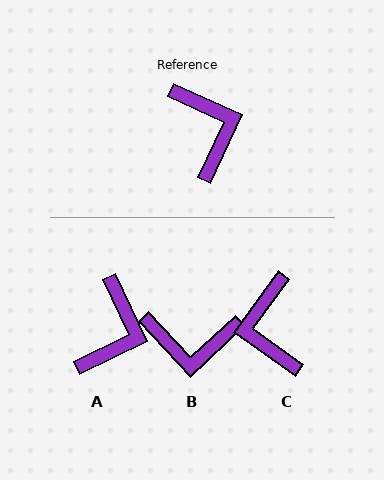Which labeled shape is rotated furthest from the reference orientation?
C, about 169 degrees away.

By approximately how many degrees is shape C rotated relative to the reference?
Approximately 169 degrees counter-clockwise.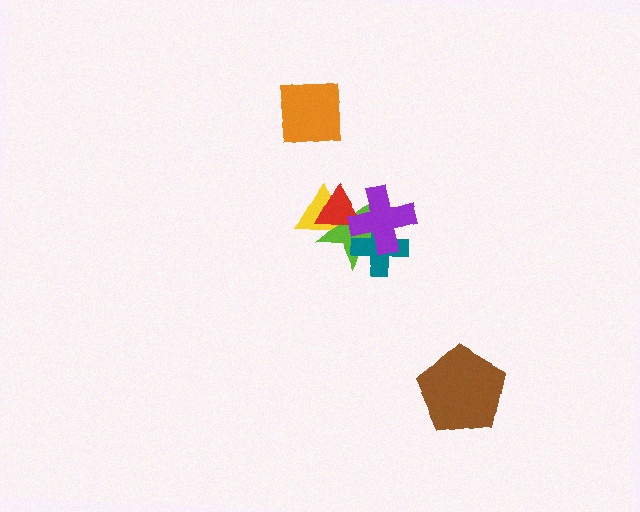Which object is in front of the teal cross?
The purple cross is in front of the teal cross.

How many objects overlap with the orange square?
0 objects overlap with the orange square.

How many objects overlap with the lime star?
4 objects overlap with the lime star.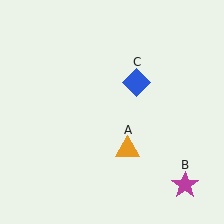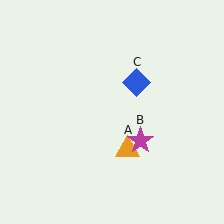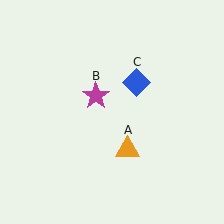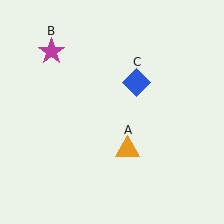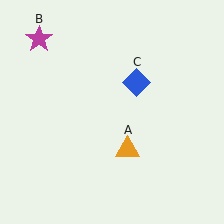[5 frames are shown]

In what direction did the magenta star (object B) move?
The magenta star (object B) moved up and to the left.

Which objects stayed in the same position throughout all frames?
Orange triangle (object A) and blue diamond (object C) remained stationary.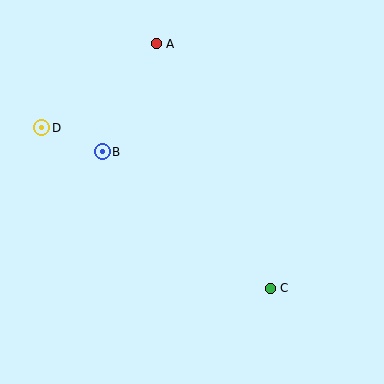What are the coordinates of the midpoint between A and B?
The midpoint between A and B is at (129, 98).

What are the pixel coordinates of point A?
Point A is at (156, 44).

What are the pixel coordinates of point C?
Point C is at (270, 288).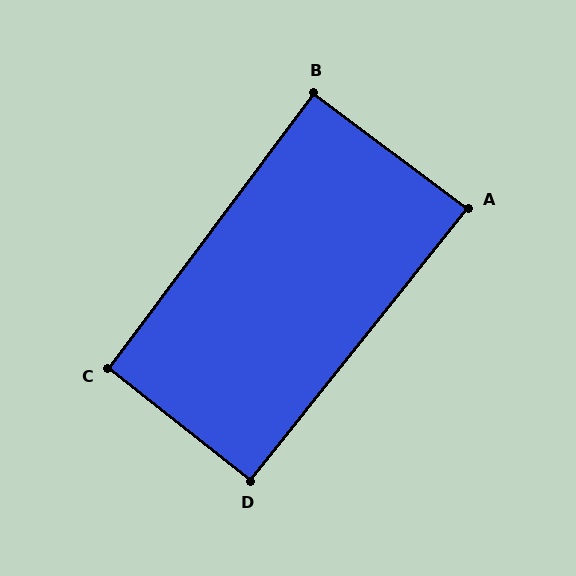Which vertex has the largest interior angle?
C, at approximately 92 degrees.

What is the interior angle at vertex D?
Approximately 90 degrees (approximately right).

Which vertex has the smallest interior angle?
A, at approximately 88 degrees.